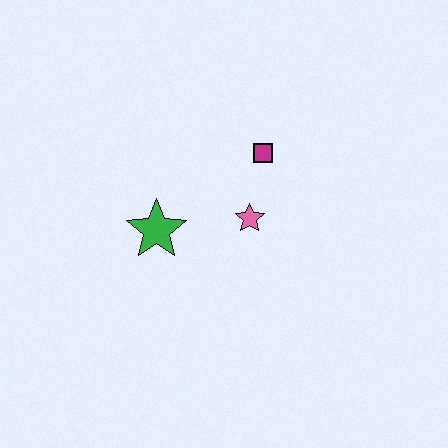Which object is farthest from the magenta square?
The green star is farthest from the magenta square.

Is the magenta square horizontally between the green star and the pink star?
No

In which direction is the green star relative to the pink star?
The green star is to the left of the pink star.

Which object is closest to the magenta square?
The pink star is closest to the magenta square.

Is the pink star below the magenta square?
Yes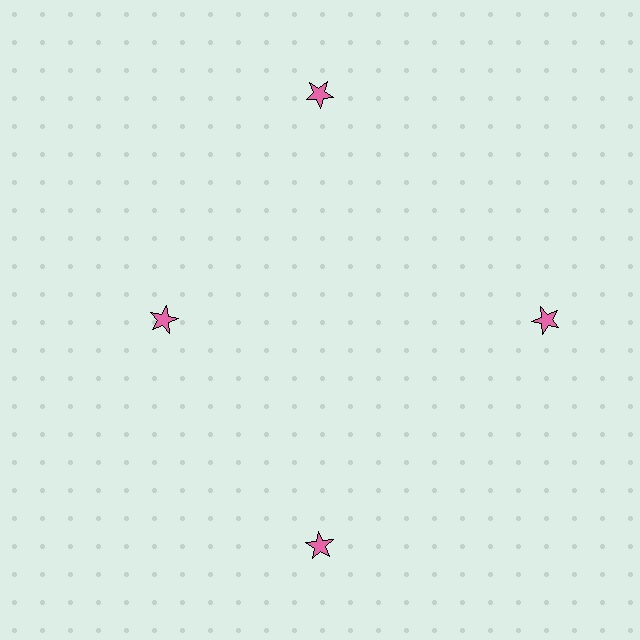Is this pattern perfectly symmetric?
No. The 4 pink stars are arranged in a ring, but one element near the 9 o'clock position is pulled inward toward the center, breaking the 4-fold rotational symmetry.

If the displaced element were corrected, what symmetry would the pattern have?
It would have 4-fold rotational symmetry — the pattern would map onto itself every 90 degrees.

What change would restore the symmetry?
The symmetry would be restored by moving it outward, back onto the ring so that all 4 stars sit at equal angles and equal distance from the center.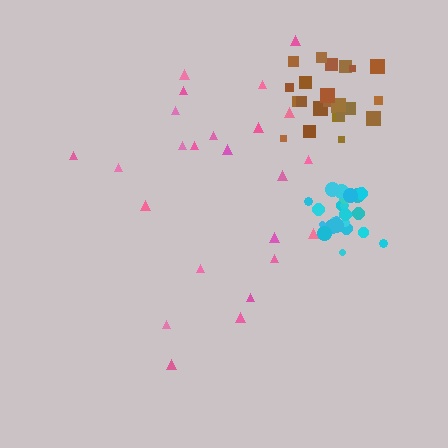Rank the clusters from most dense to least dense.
cyan, brown, pink.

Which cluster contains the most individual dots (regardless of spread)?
Cyan (25).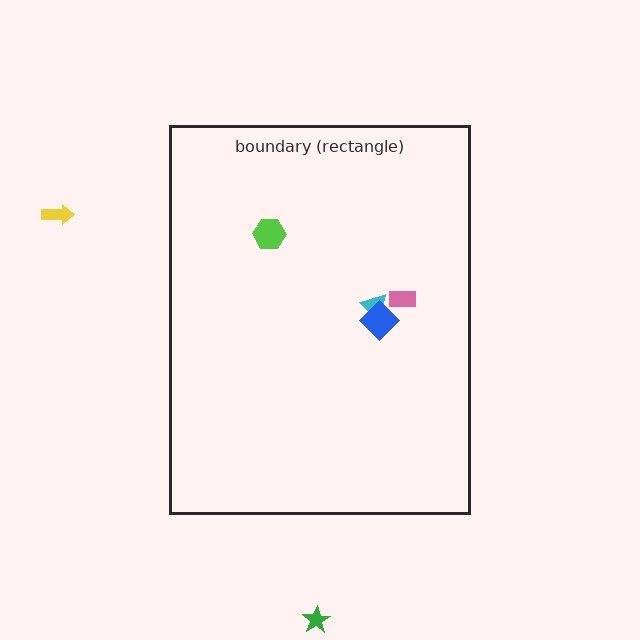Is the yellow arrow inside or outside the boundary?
Outside.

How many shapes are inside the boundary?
4 inside, 2 outside.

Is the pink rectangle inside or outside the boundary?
Inside.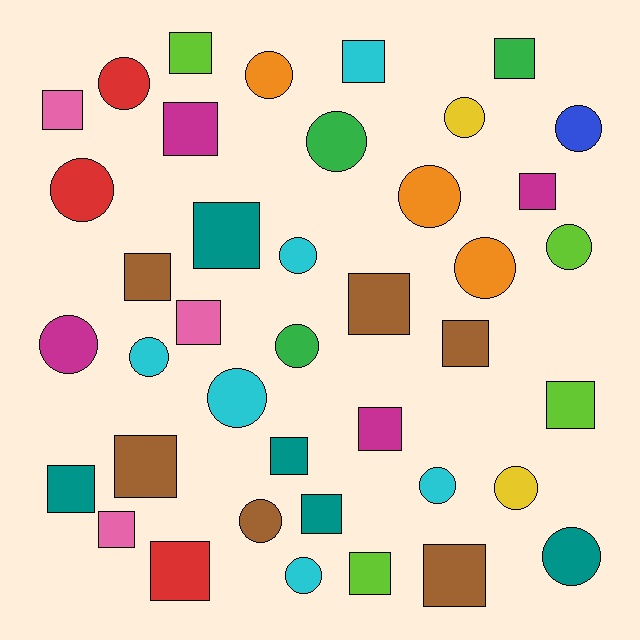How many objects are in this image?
There are 40 objects.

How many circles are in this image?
There are 19 circles.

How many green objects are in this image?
There are 3 green objects.